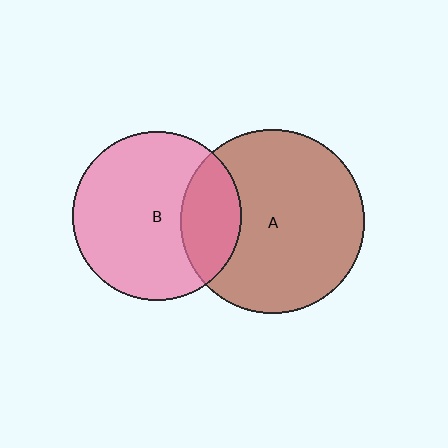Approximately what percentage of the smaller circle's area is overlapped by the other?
Approximately 25%.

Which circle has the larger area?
Circle A (brown).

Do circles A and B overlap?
Yes.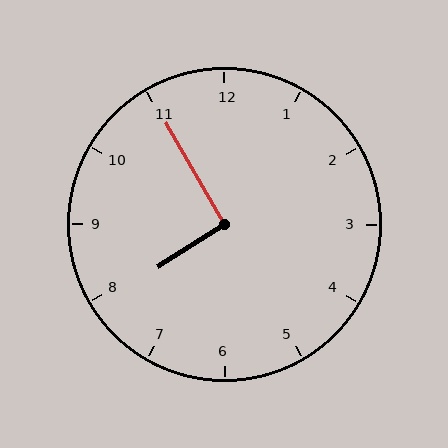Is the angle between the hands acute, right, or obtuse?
It is right.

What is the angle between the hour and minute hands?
Approximately 92 degrees.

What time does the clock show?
7:55.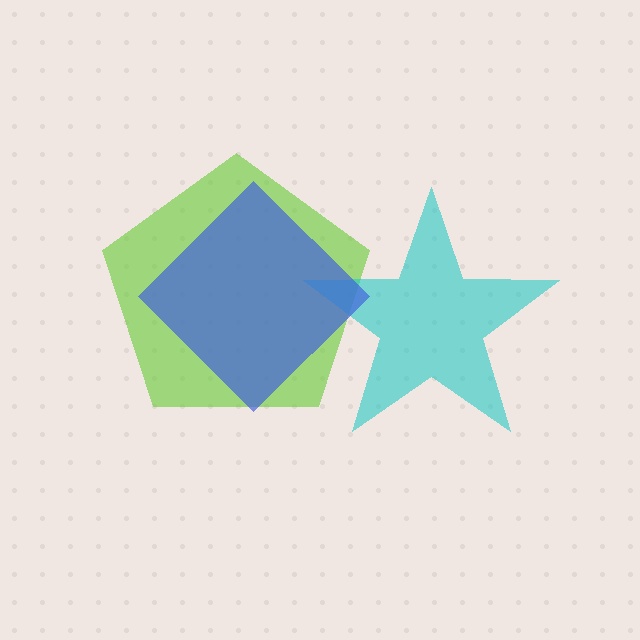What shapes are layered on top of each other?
The layered shapes are: a lime pentagon, a cyan star, a blue diamond.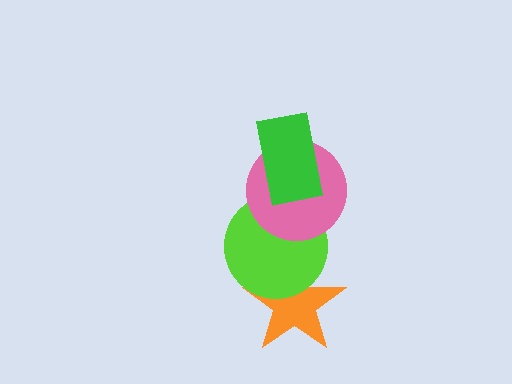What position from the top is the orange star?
The orange star is 4th from the top.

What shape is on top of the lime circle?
The pink circle is on top of the lime circle.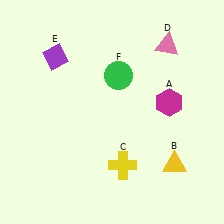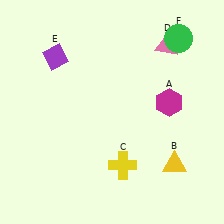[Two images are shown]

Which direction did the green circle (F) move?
The green circle (F) moved right.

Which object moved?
The green circle (F) moved right.